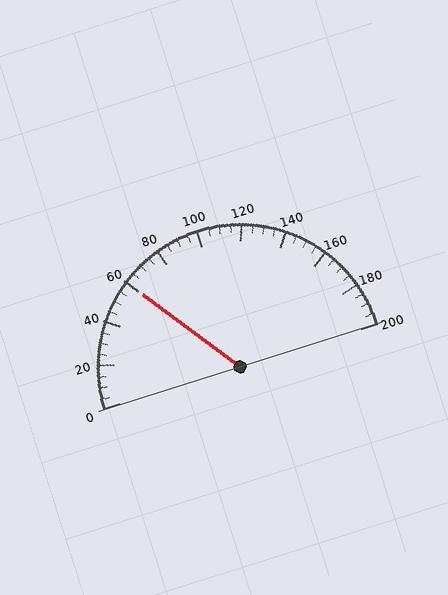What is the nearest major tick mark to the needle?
The nearest major tick mark is 60.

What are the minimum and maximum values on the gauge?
The gauge ranges from 0 to 200.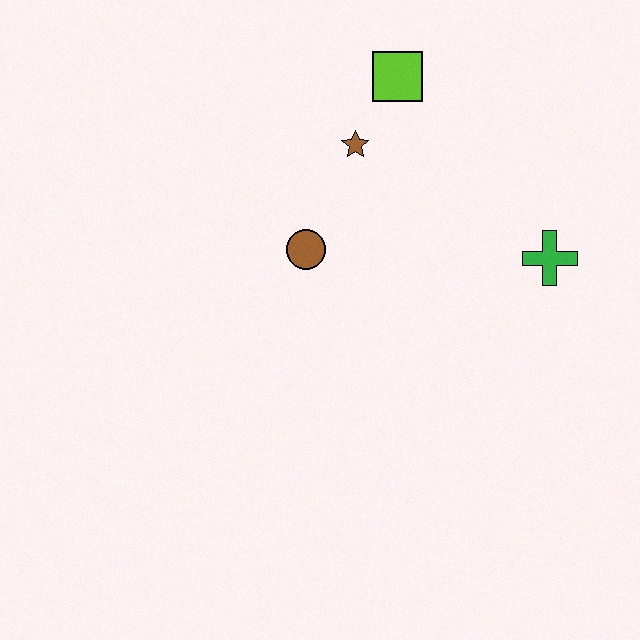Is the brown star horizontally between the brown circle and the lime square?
Yes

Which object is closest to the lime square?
The brown star is closest to the lime square.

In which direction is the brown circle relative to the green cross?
The brown circle is to the left of the green cross.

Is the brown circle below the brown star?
Yes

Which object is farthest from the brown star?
The green cross is farthest from the brown star.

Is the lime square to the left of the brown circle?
No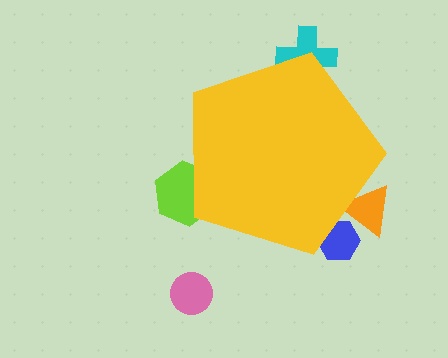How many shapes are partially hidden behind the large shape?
4 shapes are partially hidden.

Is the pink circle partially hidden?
No, the pink circle is fully visible.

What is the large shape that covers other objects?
A yellow pentagon.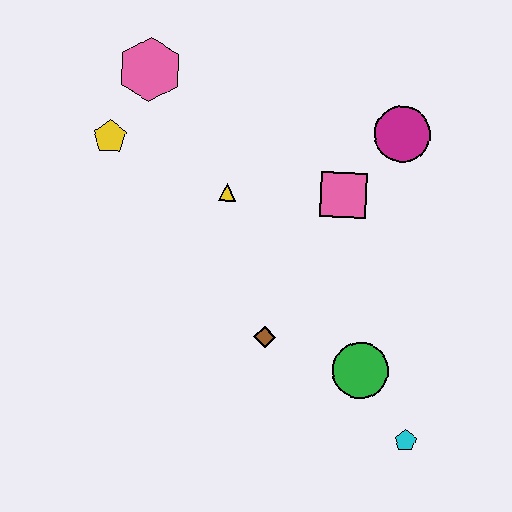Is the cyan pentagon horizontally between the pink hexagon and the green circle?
No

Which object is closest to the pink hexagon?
The yellow pentagon is closest to the pink hexagon.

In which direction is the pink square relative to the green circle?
The pink square is above the green circle.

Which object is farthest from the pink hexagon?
The cyan pentagon is farthest from the pink hexagon.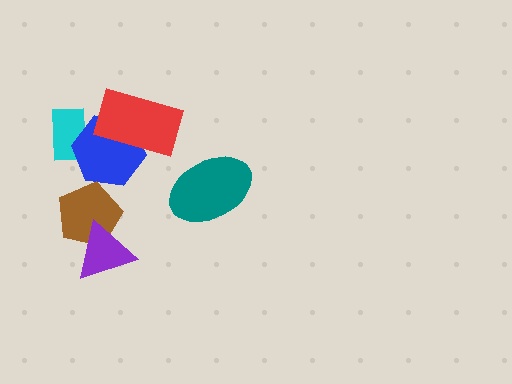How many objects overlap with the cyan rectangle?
1 object overlaps with the cyan rectangle.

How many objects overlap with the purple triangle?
1 object overlaps with the purple triangle.